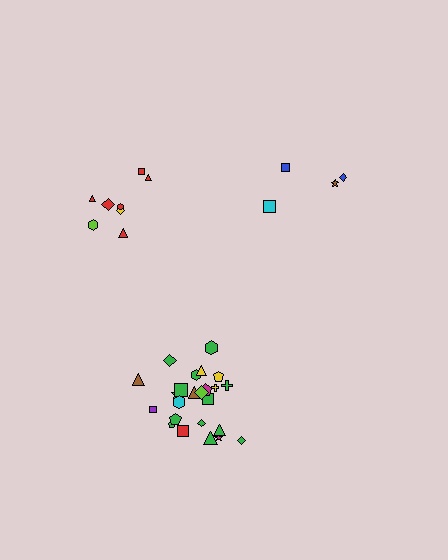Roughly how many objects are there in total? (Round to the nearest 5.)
Roughly 35 objects in total.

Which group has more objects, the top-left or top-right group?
The top-left group.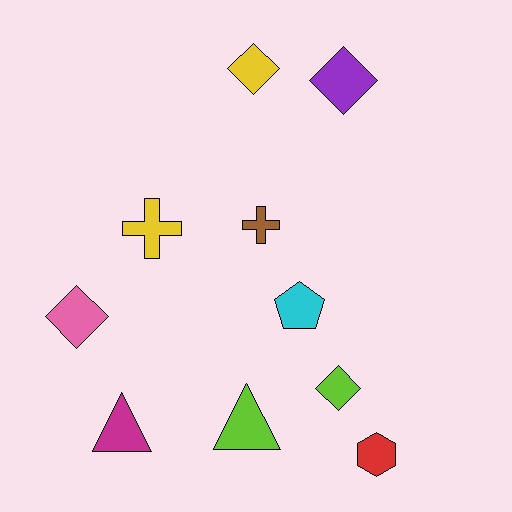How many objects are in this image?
There are 10 objects.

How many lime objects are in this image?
There are 2 lime objects.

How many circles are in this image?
There are no circles.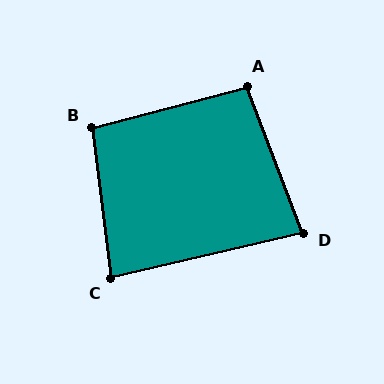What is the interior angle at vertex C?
Approximately 84 degrees (acute).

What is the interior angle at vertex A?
Approximately 96 degrees (obtuse).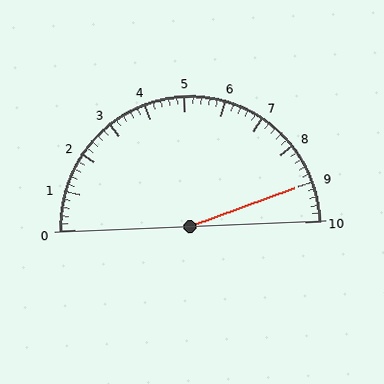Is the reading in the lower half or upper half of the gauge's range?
The reading is in the upper half of the range (0 to 10).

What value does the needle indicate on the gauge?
The needle indicates approximately 9.0.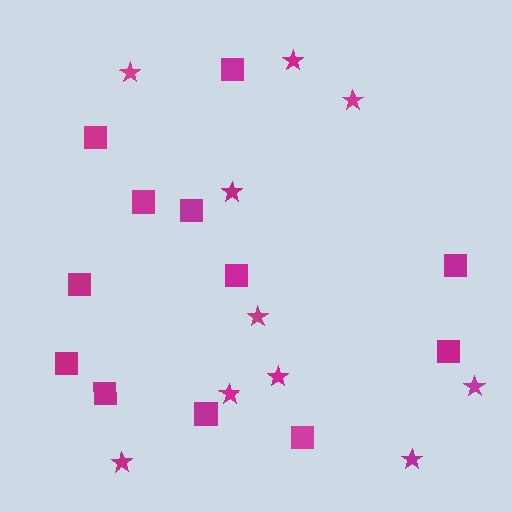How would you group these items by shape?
There are 2 groups: one group of stars (10) and one group of squares (12).